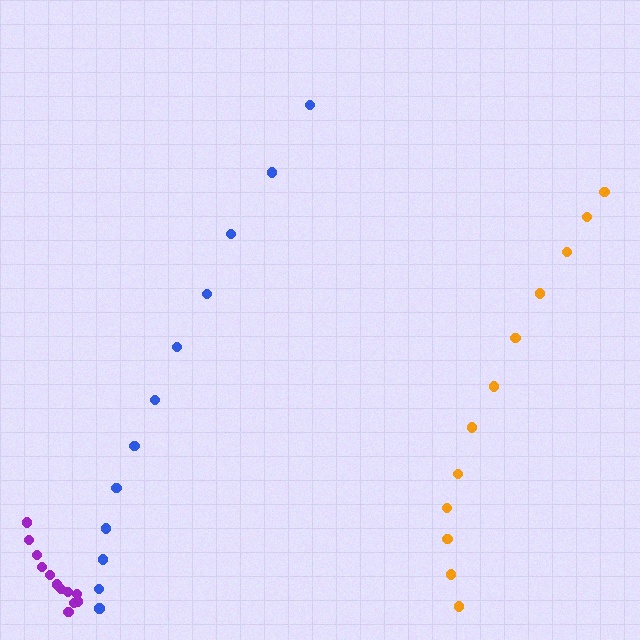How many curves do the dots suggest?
There are 3 distinct paths.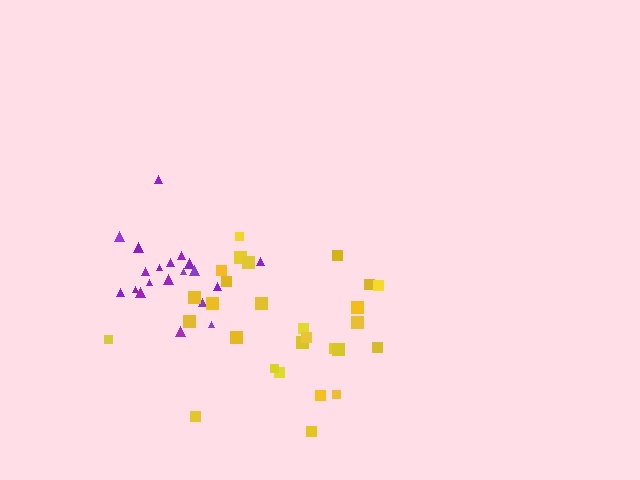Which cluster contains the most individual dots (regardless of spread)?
Yellow (28).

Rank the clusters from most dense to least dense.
purple, yellow.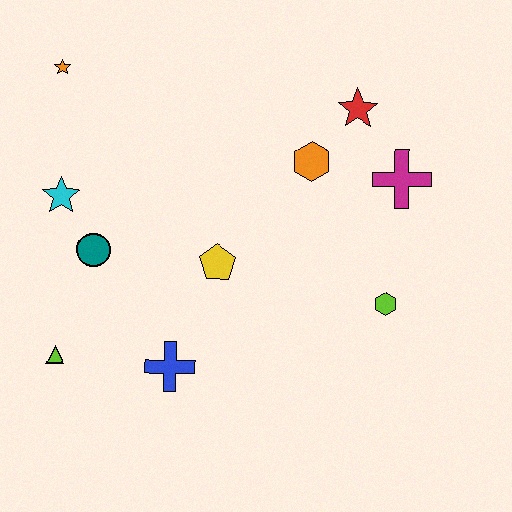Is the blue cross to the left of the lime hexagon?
Yes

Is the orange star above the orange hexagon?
Yes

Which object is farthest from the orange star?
The lime hexagon is farthest from the orange star.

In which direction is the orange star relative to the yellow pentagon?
The orange star is above the yellow pentagon.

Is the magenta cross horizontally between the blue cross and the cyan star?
No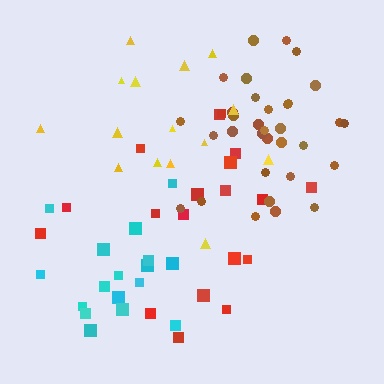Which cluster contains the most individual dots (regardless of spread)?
Brown (33).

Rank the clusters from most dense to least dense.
brown, cyan, red, yellow.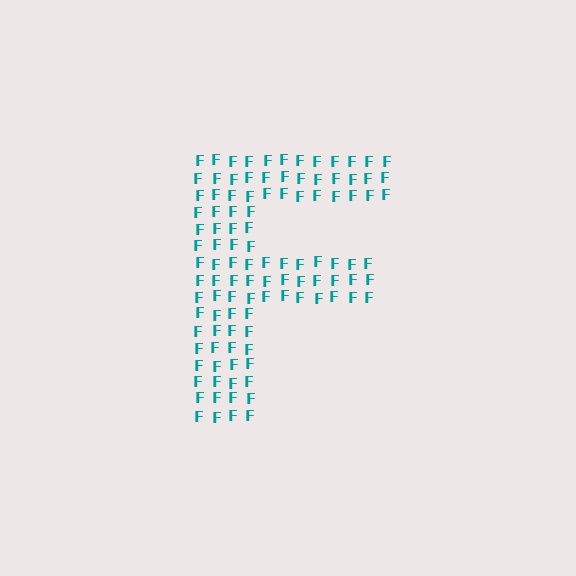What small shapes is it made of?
It is made of small letter F's.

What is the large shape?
The large shape is the letter F.